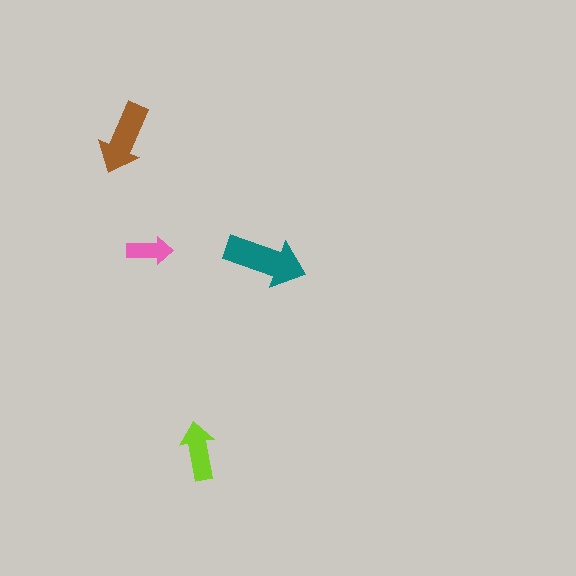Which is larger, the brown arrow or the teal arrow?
The teal one.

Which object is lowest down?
The lime arrow is bottommost.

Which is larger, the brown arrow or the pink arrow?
The brown one.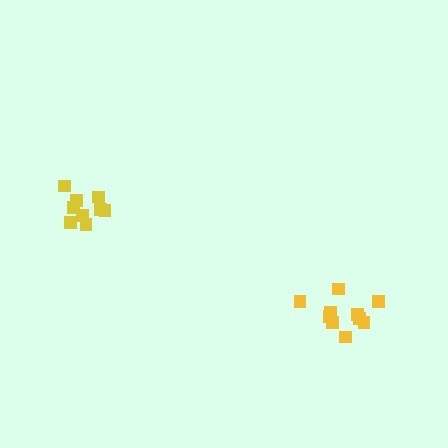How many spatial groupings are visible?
There are 2 spatial groupings.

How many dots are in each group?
Group 1: 10 dots, Group 2: 9 dots (19 total).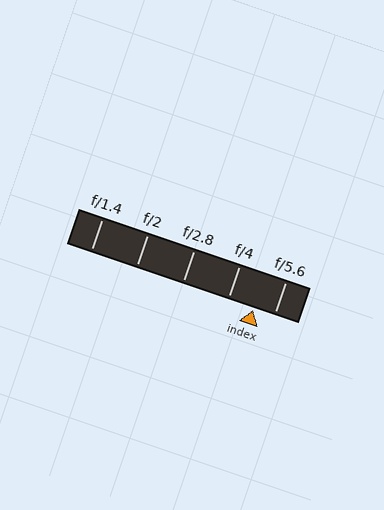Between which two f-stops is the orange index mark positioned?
The index mark is between f/4 and f/5.6.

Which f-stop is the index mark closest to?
The index mark is closest to f/5.6.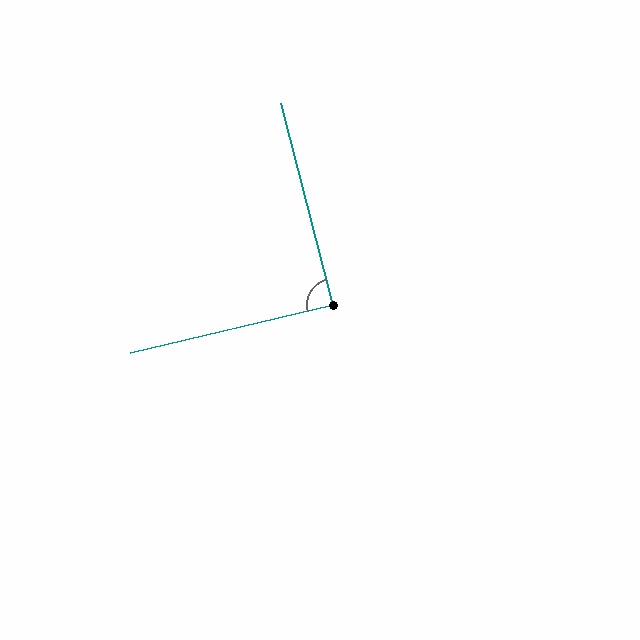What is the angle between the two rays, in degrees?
Approximately 89 degrees.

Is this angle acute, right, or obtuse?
It is approximately a right angle.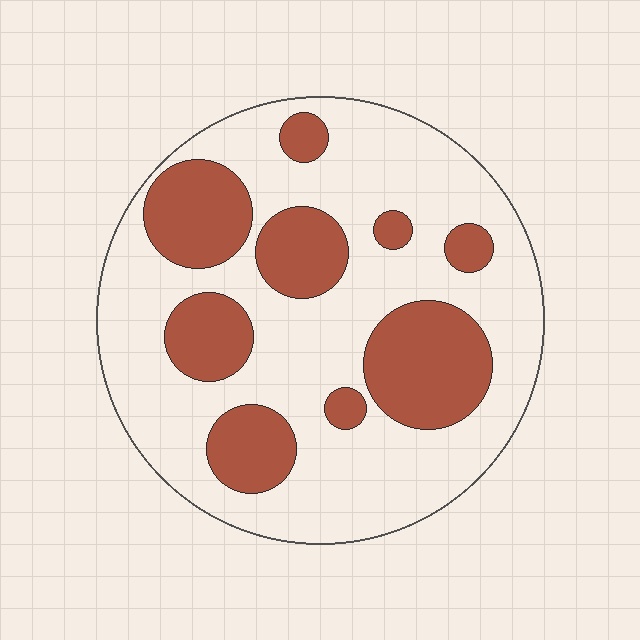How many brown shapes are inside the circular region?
9.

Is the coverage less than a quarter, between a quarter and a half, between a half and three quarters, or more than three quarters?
Between a quarter and a half.